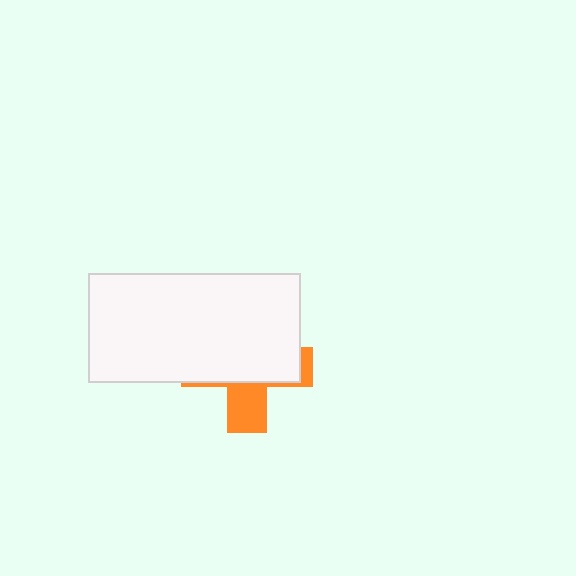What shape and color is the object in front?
The object in front is a white rectangle.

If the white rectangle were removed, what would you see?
You would see the complete orange cross.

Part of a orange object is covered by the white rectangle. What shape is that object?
It is a cross.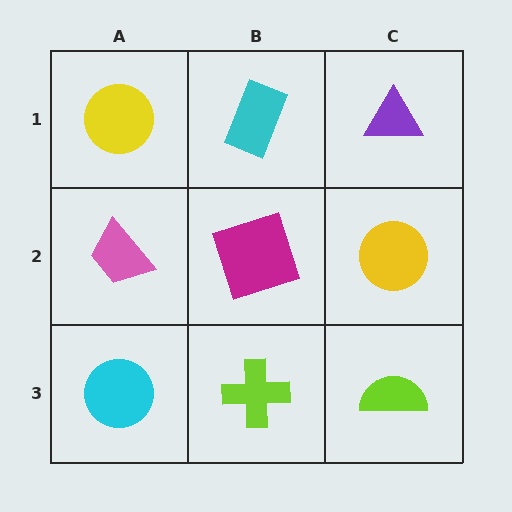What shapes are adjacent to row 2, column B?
A cyan rectangle (row 1, column B), a lime cross (row 3, column B), a pink trapezoid (row 2, column A), a yellow circle (row 2, column C).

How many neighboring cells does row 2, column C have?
3.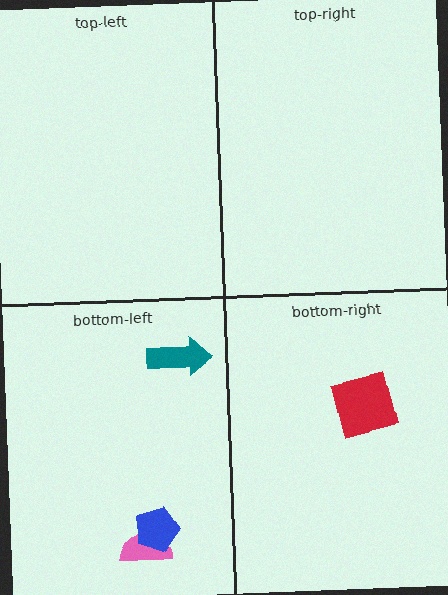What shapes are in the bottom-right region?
The red square.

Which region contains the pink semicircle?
The bottom-left region.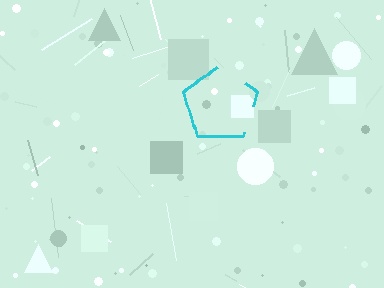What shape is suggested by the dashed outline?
The dashed outline suggests a pentagon.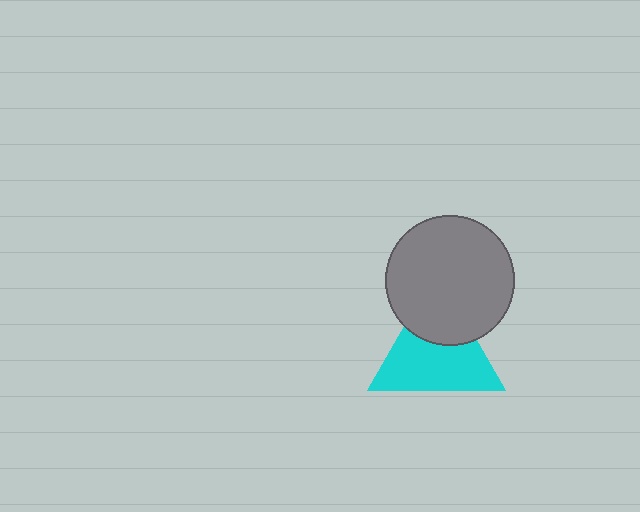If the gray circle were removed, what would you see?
You would see the complete cyan triangle.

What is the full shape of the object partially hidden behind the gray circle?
The partially hidden object is a cyan triangle.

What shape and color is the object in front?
The object in front is a gray circle.